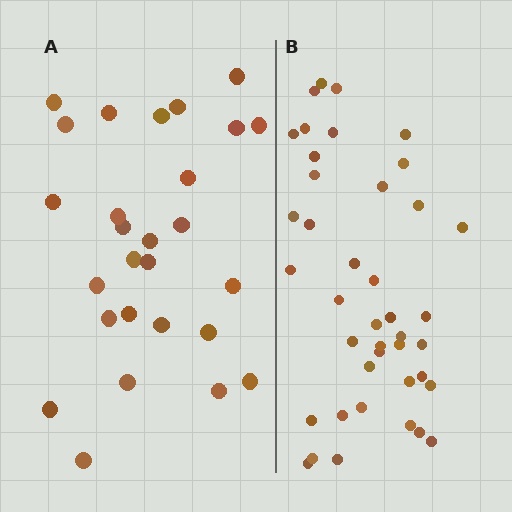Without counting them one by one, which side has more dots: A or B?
Region B (the right region) has more dots.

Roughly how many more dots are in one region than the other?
Region B has approximately 15 more dots than region A.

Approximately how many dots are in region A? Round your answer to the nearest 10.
About 30 dots. (The exact count is 27, which rounds to 30.)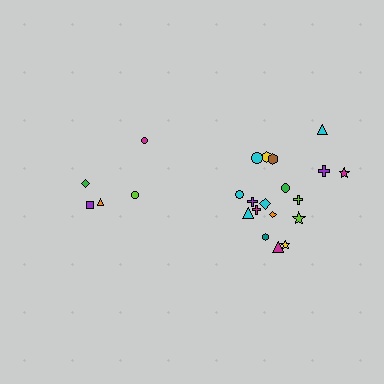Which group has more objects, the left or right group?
The right group.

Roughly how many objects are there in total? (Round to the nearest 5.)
Roughly 25 objects in total.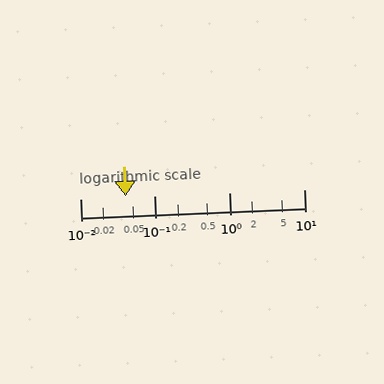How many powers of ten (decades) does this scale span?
The scale spans 3 decades, from 0.01 to 10.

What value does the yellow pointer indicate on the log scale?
The pointer indicates approximately 0.041.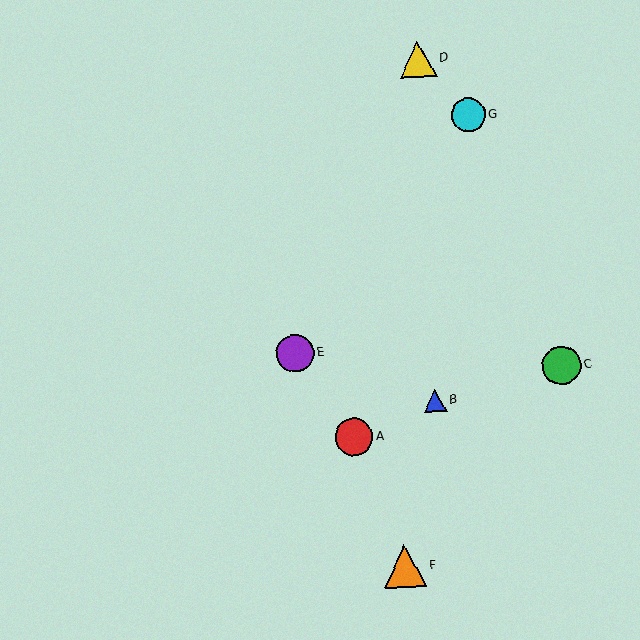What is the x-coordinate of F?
Object F is at x≈405.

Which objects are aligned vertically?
Objects B, D are aligned vertically.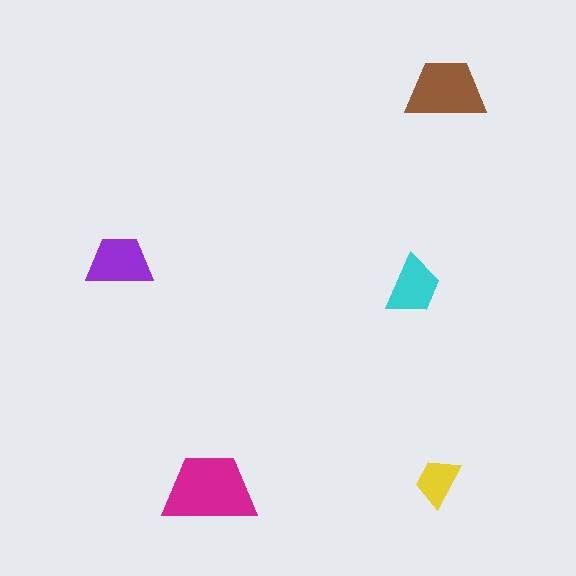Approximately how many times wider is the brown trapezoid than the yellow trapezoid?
About 1.5 times wider.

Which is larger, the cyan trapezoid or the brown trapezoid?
The brown one.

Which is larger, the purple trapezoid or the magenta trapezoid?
The magenta one.